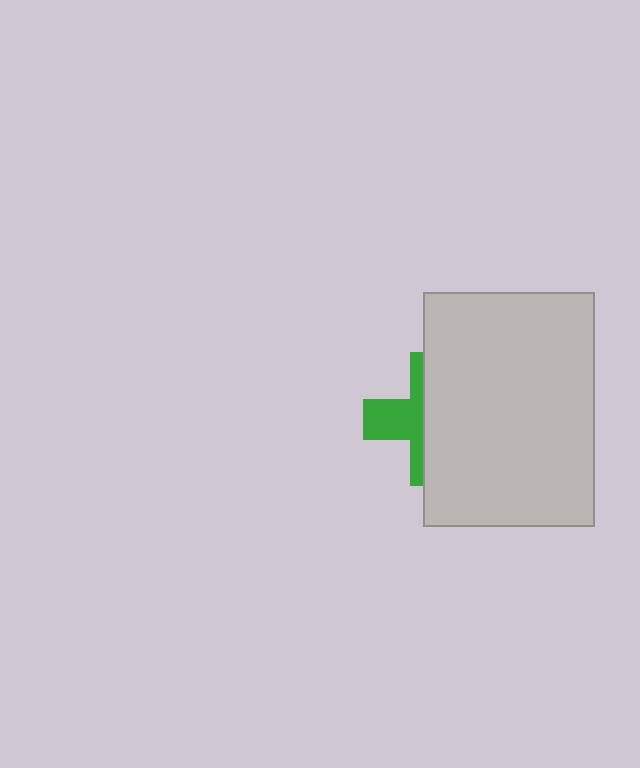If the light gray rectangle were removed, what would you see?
You would see the complete green cross.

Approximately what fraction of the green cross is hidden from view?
Roughly 60% of the green cross is hidden behind the light gray rectangle.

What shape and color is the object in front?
The object in front is a light gray rectangle.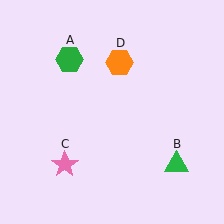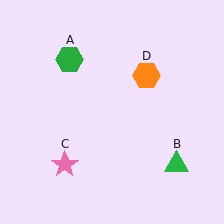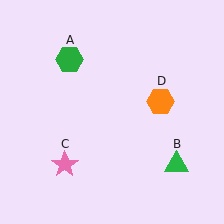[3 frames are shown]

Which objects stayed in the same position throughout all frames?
Green hexagon (object A) and green triangle (object B) and pink star (object C) remained stationary.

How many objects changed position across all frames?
1 object changed position: orange hexagon (object D).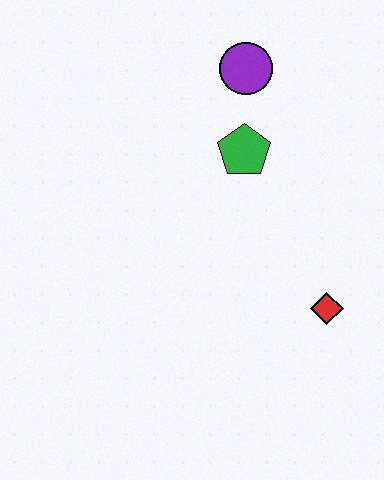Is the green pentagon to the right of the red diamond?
No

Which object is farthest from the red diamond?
The purple circle is farthest from the red diamond.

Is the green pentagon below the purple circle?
Yes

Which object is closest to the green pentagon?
The purple circle is closest to the green pentagon.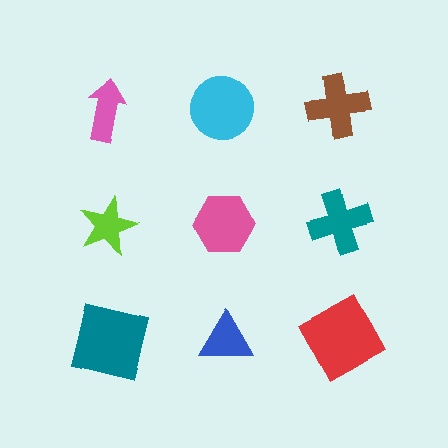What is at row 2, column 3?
A teal cross.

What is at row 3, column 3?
A red square.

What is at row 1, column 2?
A cyan circle.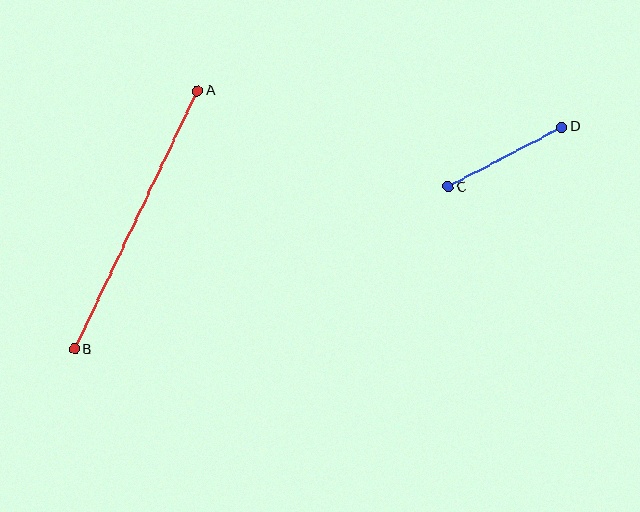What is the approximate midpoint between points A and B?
The midpoint is at approximately (136, 220) pixels.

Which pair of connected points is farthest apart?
Points A and B are farthest apart.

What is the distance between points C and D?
The distance is approximately 129 pixels.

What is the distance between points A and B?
The distance is approximately 286 pixels.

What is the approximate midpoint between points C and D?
The midpoint is at approximately (505, 157) pixels.